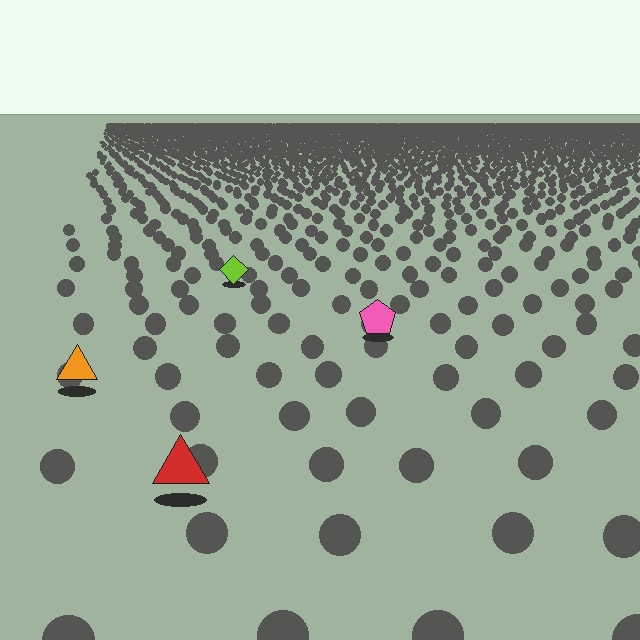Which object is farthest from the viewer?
The lime diamond is farthest from the viewer. It appears smaller and the ground texture around it is denser.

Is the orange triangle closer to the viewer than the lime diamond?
Yes. The orange triangle is closer — you can tell from the texture gradient: the ground texture is coarser near it.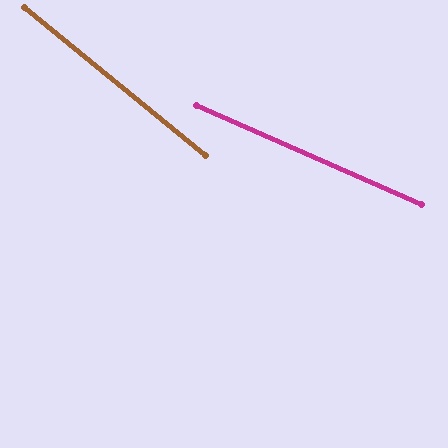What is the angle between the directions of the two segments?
Approximately 16 degrees.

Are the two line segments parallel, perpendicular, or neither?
Neither parallel nor perpendicular — they differ by about 16°.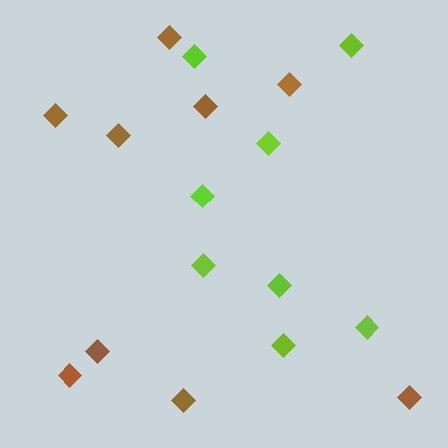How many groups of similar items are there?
There are 2 groups: one group of brown diamonds (9) and one group of lime diamonds (8).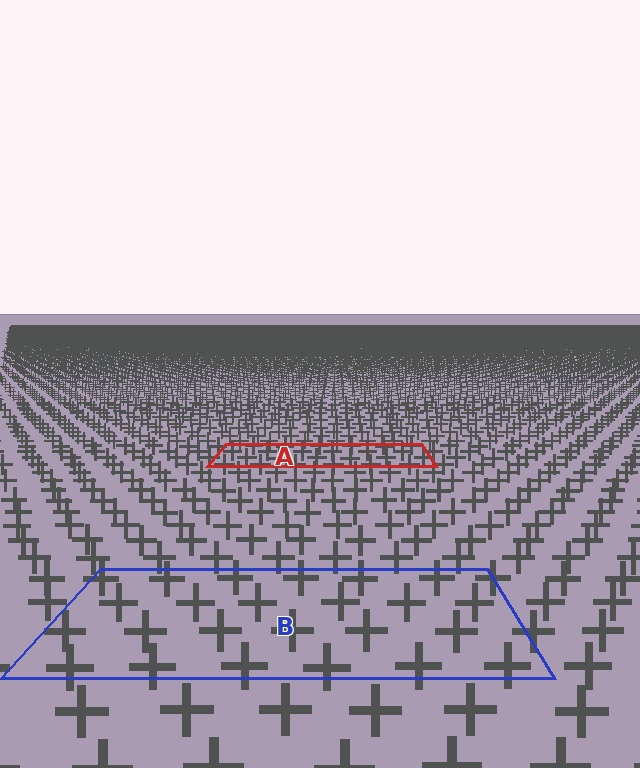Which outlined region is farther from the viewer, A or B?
Region A is farther from the viewer — the texture elements inside it appear smaller and more densely packed.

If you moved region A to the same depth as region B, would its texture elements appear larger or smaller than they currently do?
They would appear larger. At a closer depth, the same texture elements are projected at a bigger on-screen size.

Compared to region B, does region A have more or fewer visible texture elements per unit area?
Region A has more texture elements per unit area — they are packed more densely because it is farther away.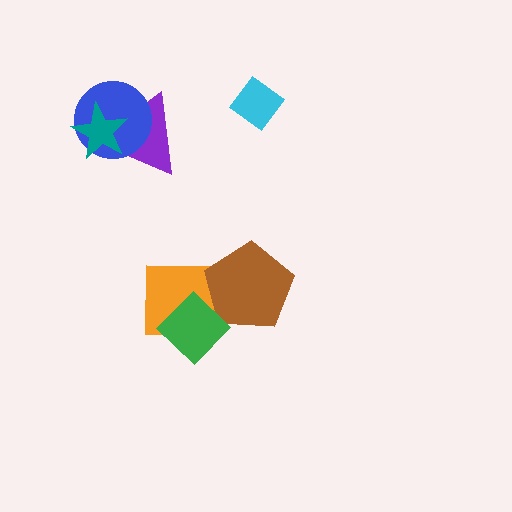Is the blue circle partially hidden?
Yes, it is partially covered by another shape.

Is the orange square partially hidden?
Yes, it is partially covered by another shape.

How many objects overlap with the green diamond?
1 object overlaps with the green diamond.